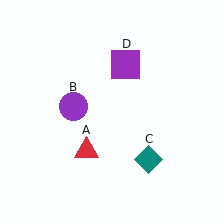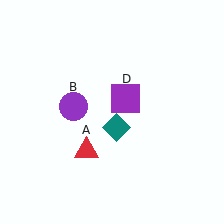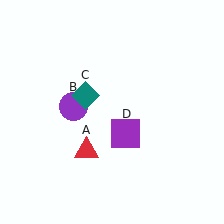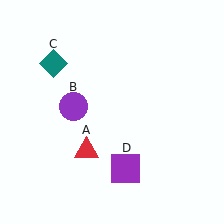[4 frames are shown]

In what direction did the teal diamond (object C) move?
The teal diamond (object C) moved up and to the left.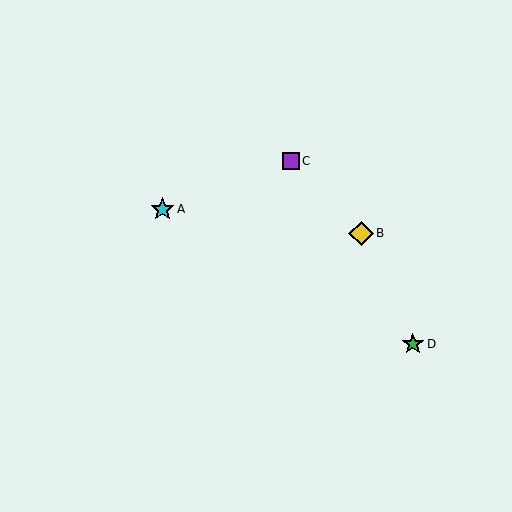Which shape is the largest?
The yellow diamond (labeled B) is the largest.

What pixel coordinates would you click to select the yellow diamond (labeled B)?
Click at (361, 233) to select the yellow diamond B.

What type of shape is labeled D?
Shape D is a green star.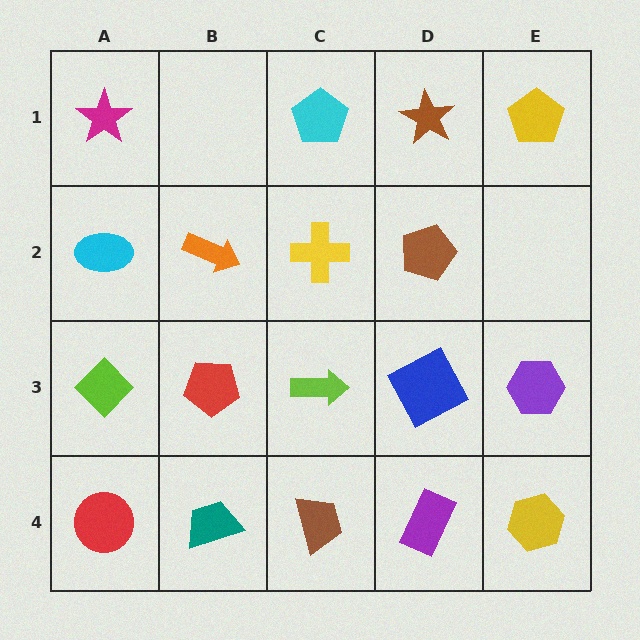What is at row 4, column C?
A brown trapezoid.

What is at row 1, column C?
A cyan pentagon.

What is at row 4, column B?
A teal trapezoid.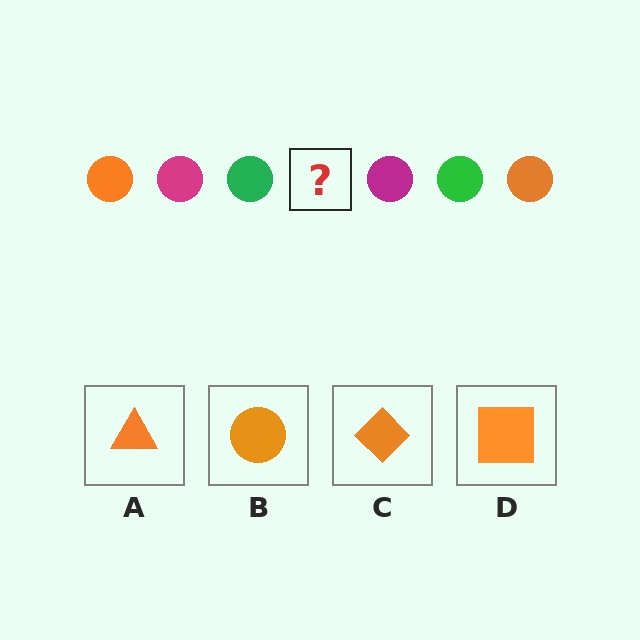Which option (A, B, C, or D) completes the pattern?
B.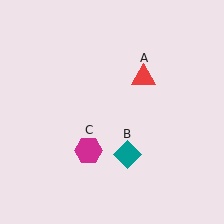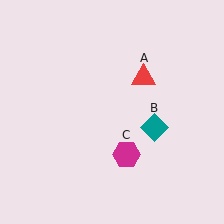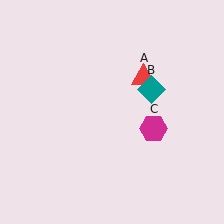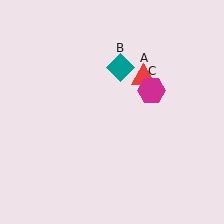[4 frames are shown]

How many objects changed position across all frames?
2 objects changed position: teal diamond (object B), magenta hexagon (object C).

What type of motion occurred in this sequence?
The teal diamond (object B), magenta hexagon (object C) rotated counterclockwise around the center of the scene.